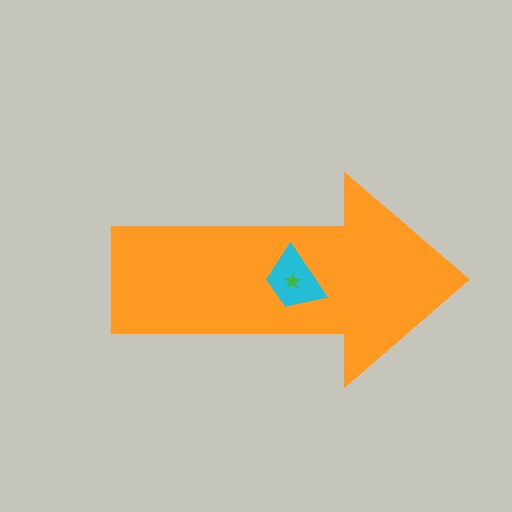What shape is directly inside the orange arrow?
The cyan trapezoid.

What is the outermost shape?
The orange arrow.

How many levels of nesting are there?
3.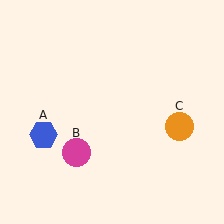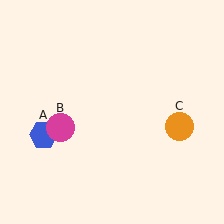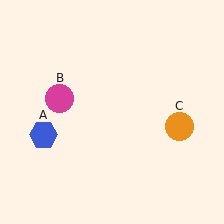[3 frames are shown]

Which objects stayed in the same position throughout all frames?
Blue hexagon (object A) and orange circle (object C) remained stationary.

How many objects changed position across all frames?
1 object changed position: magenta circle (object B).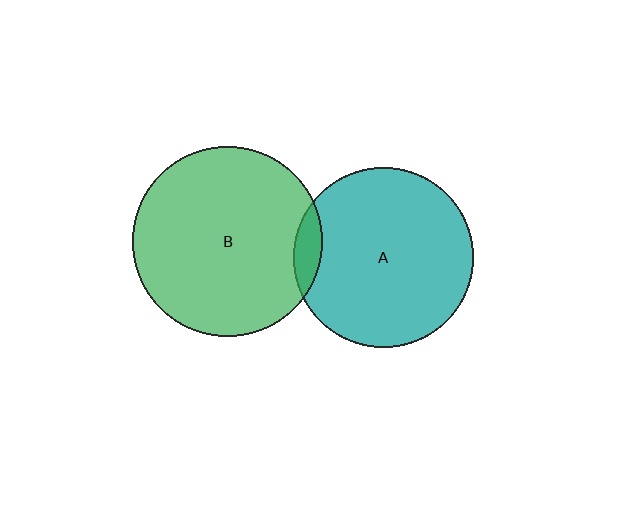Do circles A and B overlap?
Yes.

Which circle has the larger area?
Circle B (green).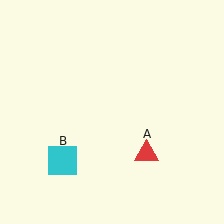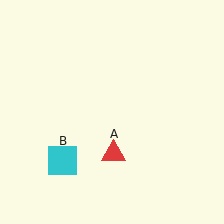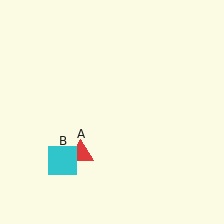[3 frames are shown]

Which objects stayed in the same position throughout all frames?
Cyan square (object B) remained stationary.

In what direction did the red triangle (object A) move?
The red triangle (object A) moved left.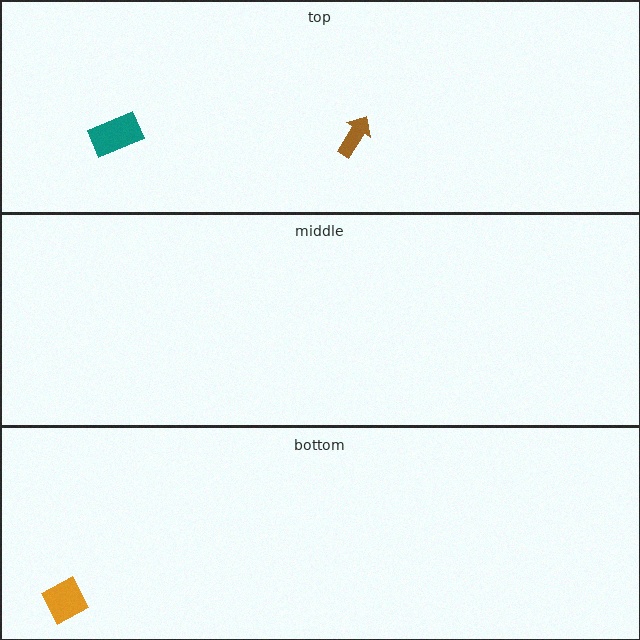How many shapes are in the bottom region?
1.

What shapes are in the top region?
The brown arrow, the teal rectangle.